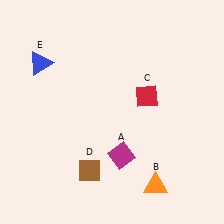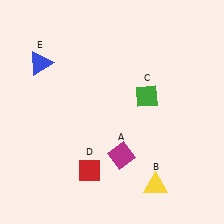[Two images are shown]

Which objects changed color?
B changed from orange to yellow. C changed from red to green. D changed from brown to red.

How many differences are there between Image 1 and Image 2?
There are 3 differences between the two images.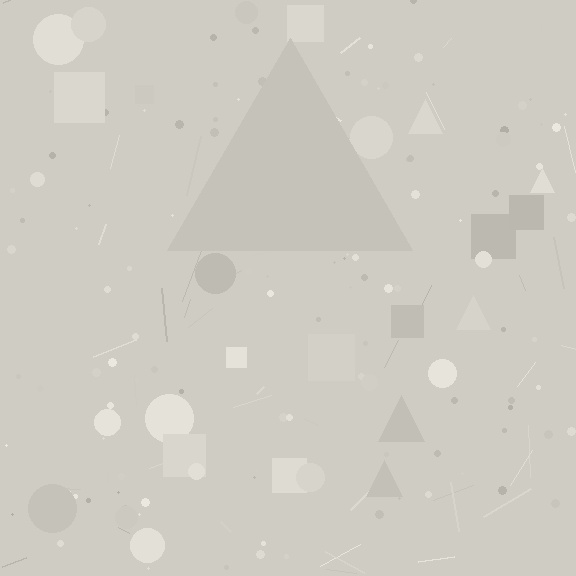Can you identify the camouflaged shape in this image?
The camouflaged shape is a triangle.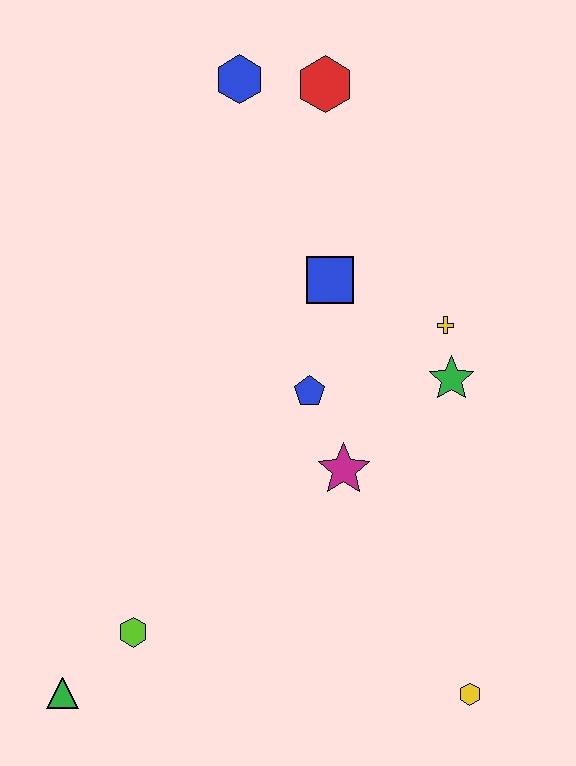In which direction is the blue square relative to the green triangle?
The blue square is above the green triangle.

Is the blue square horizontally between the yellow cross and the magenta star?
No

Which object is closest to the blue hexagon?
The red hexagon is closest to the blue hexagon.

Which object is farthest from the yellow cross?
The green triangle is farthest from the yellow cross.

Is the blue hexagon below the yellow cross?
No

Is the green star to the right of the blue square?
Yes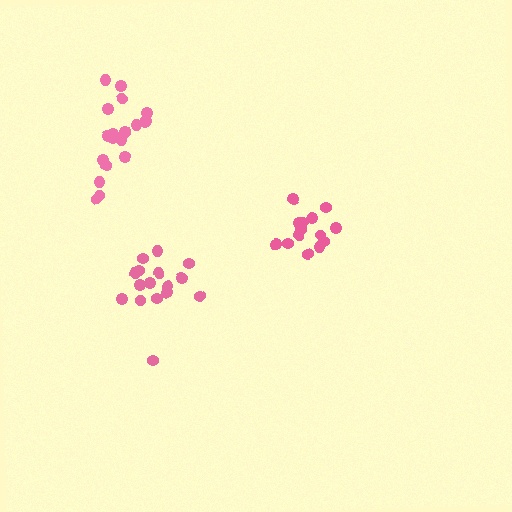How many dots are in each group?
Group 1: 16 dots, Group 2: 14 dots, Group 3: 19 dots (49 total).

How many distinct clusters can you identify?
There are 3 distinct clusters.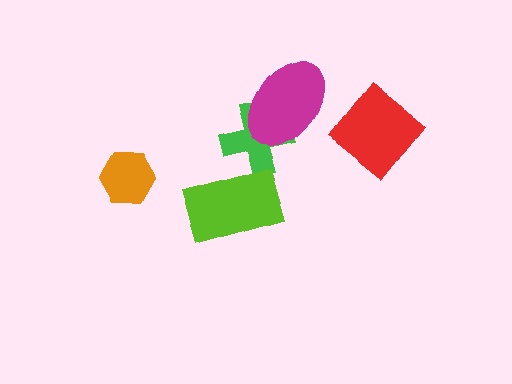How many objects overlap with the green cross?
2 objects overlap with the green cross.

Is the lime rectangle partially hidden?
No, no other shape covers it.